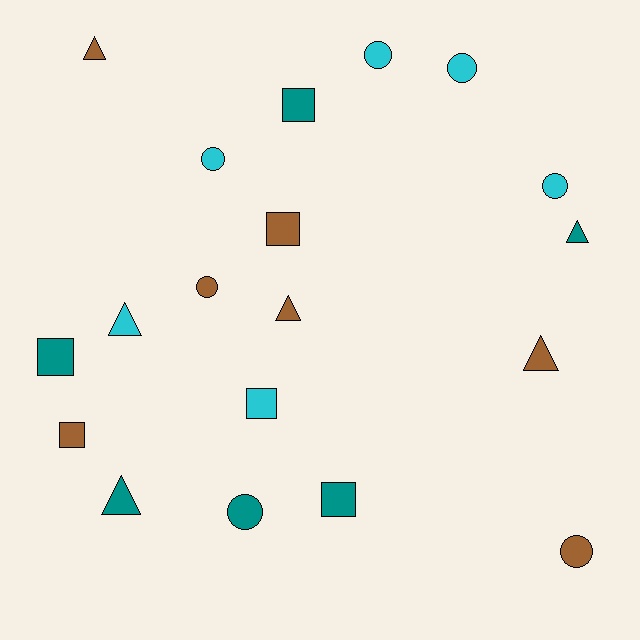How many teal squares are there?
There are 3 teal squares.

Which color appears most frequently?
Brown, with 7 objects.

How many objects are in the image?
There are 19 objects.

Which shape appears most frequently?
Circle, with 7 objects.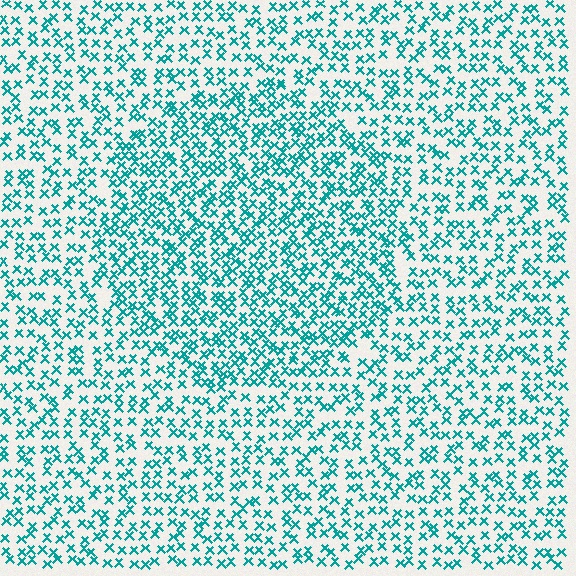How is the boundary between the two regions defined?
The boundary is defined by a change in element density (approximately 1.6x ratio). All elements are the same color, size, and shape.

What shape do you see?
I see a circle.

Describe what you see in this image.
The image contains small teal elements arranged at two different densities. A circle-shaped region is visible where the elements are more densely packed than the surrounding area.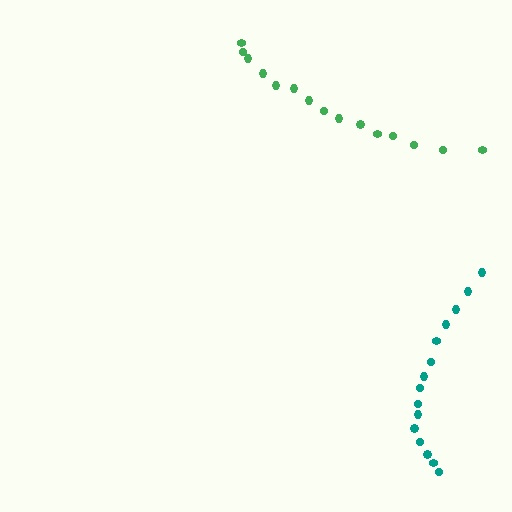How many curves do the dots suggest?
There are 2 distinct paths.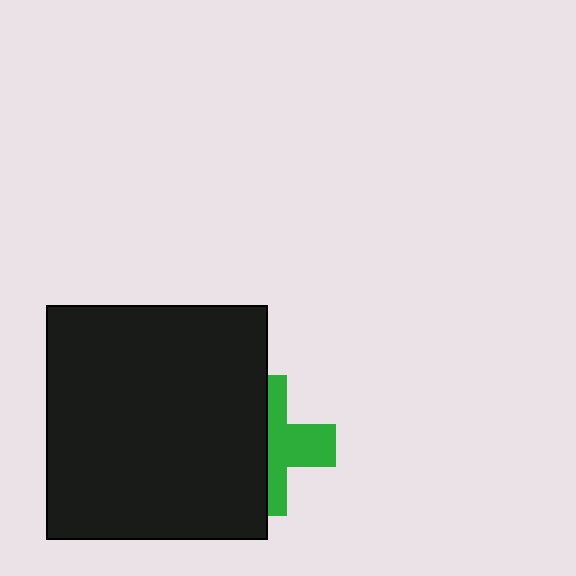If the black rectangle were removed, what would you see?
You would see the complete green cross.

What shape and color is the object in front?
The object in front is a black rectangle.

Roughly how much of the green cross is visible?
About half of it is visible (roughly 47%).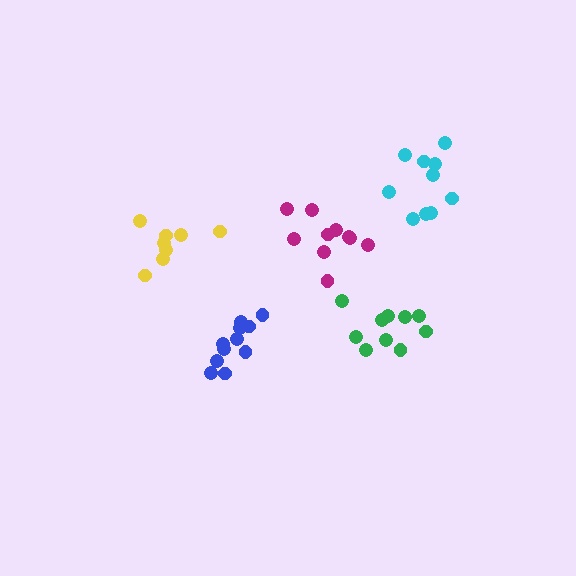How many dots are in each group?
Group 1: 10 dots, Group 2: 8 dots, Group 3: 10 dots, Group 4: 10 dots, Group 5: 11 dots (49 total).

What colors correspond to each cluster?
The clusters are colored: cyan, yellow, green, magenta, blue.